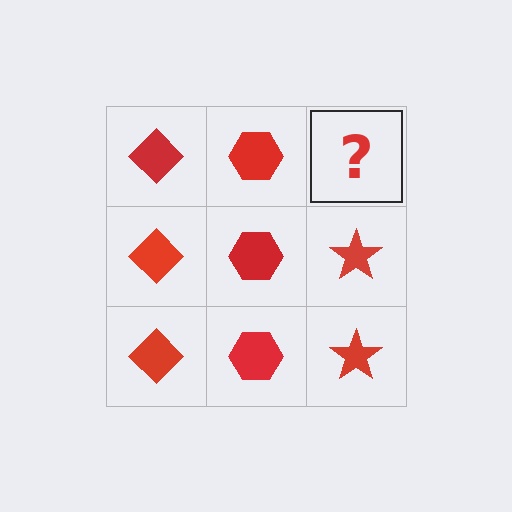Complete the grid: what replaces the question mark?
The question mark should be replaced with a red star.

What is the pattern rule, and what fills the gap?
The rule is that each column has a consistent shape. The gap should be filled with a red star.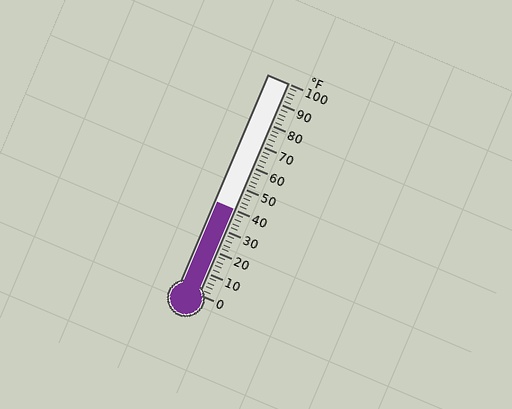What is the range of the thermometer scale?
The thermometer scale ranges from 0°F to 100°F.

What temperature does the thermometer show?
The thermometer shows approximately 40°F.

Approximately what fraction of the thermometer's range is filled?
The thermometer is filled to approximately 40% of its range.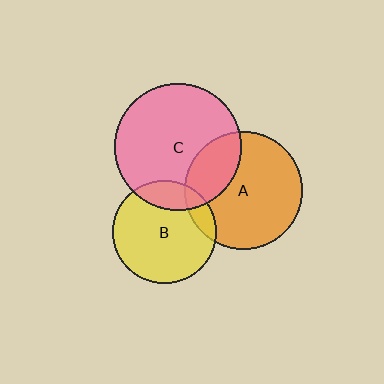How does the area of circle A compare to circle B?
Approximately 1.3 times.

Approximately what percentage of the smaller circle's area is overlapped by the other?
Approximately 20%.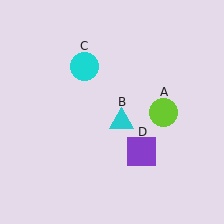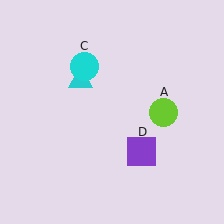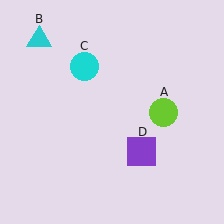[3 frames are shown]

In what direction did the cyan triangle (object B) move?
The cyan triangle (object B) moved up and to the left.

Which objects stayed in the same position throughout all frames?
Lime circle (object A) and cyan circle (object C) and purple square (object D) remained stationary.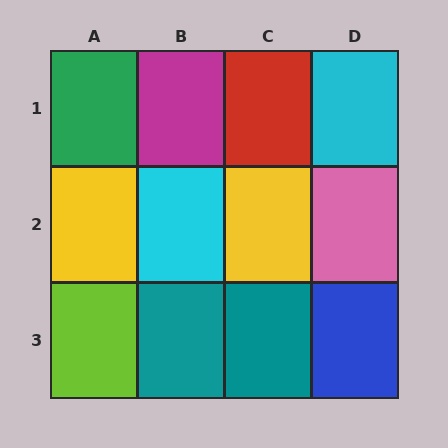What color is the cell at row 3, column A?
Lime.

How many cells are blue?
1 cell is blue.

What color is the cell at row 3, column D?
Blue.